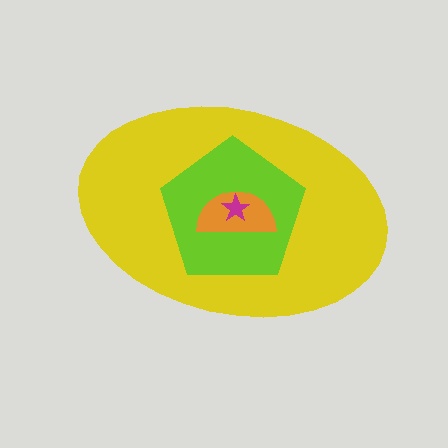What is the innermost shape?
The magenta star.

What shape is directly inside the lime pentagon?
The orange semicircle.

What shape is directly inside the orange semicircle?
The magenta star.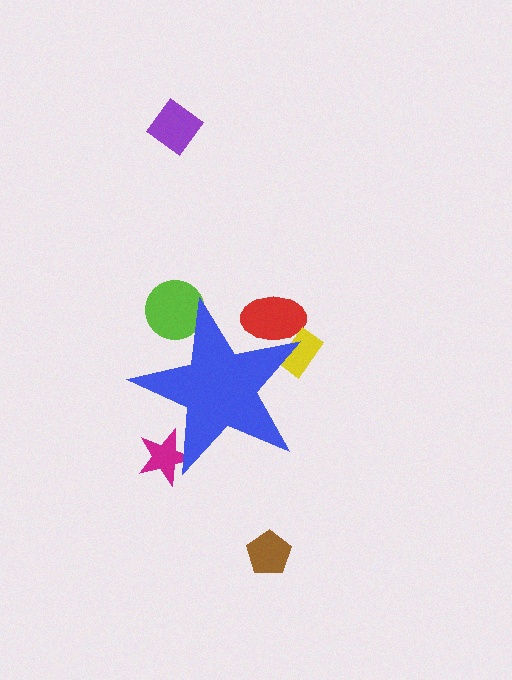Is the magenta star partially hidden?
Yes, the magenta star is partially hidden behind the blue star.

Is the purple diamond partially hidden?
No, the purple diamond is fully visible.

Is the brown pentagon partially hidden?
No, the brown pentagon is fully visible.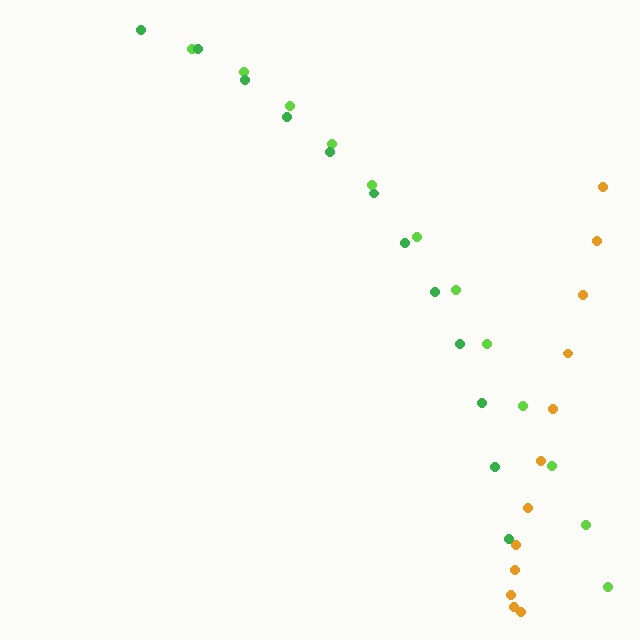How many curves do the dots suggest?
There are 3 distinct paths.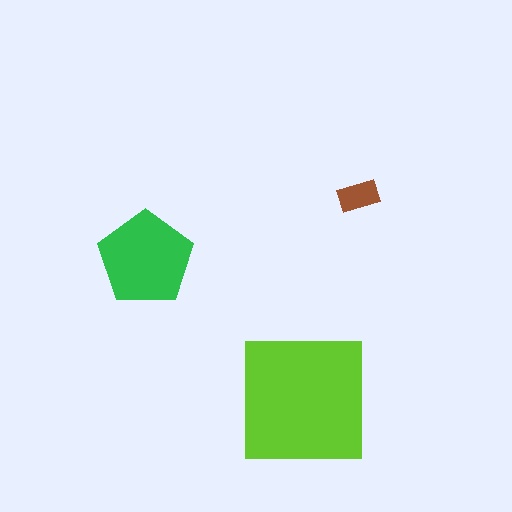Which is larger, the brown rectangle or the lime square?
The lime square.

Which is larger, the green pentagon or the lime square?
The lime square.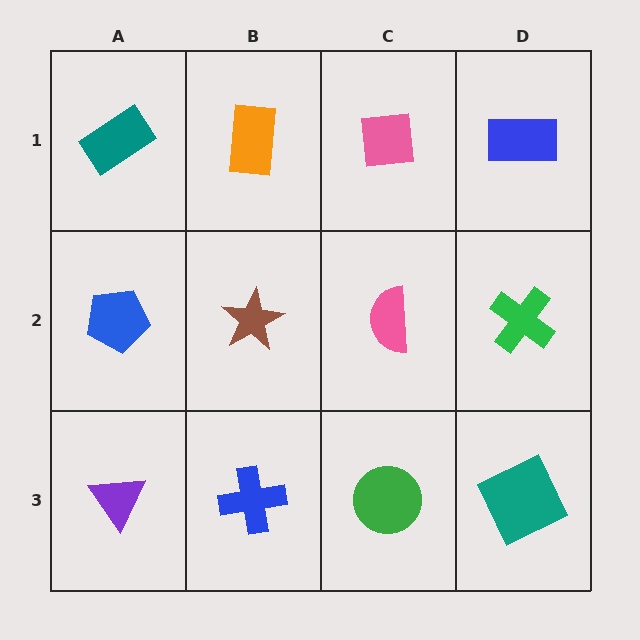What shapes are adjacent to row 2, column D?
A blue rectangle (row 1, column D), a teal square (row 3, column D), a pink semicircle (row 2, column C).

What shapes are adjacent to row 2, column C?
A pink square (row 1, column C), a green circle (row 3, column C), a brown star (row 2, column B), a green cross (row 2, column D).